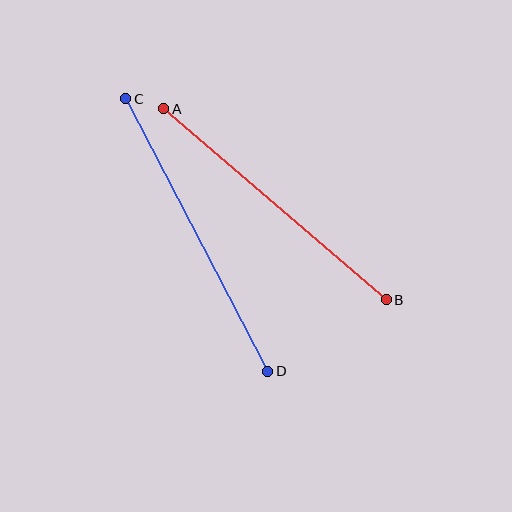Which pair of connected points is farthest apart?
Points C and D are farthest apart.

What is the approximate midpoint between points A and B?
The midpoint is at approximately (275, 204) pixels.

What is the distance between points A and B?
The distance is approximately 293 pixels.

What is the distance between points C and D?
The distance is approximately 307 pixels.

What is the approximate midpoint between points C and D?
The midpoint is at approximately (197, 235) pixels.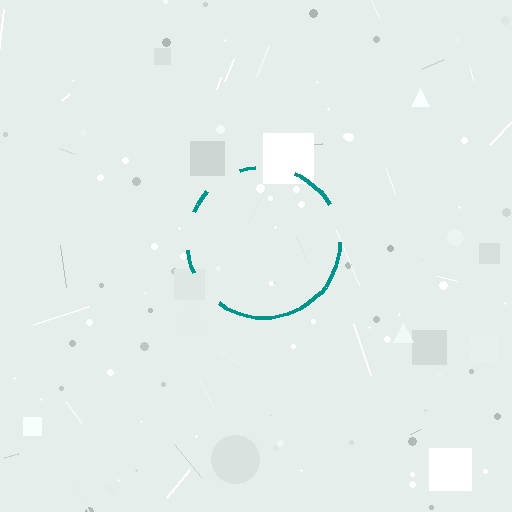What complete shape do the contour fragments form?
The contour fragments form a circle.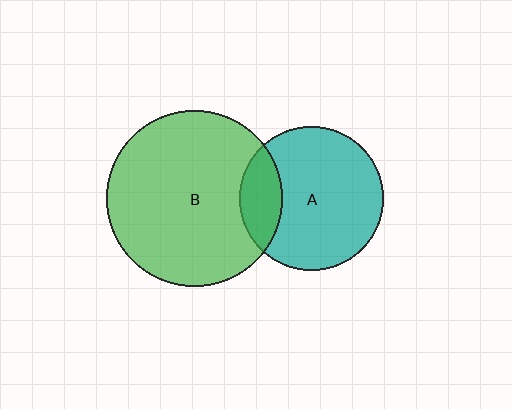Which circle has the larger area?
Circle B (green).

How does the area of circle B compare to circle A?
Approximately 1.5 times.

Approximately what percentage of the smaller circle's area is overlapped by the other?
Approximately 20%.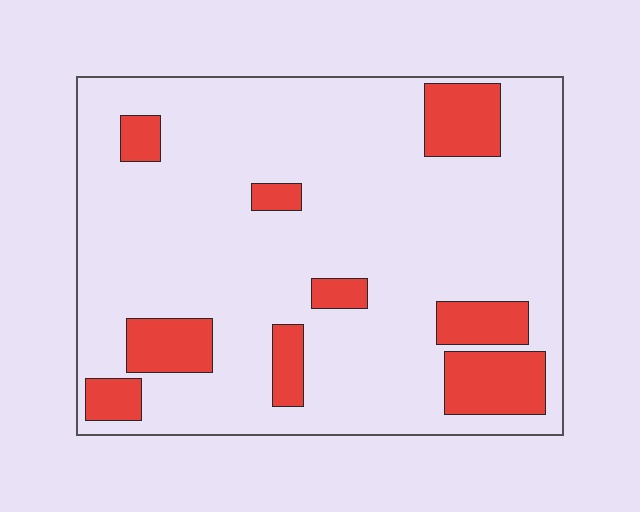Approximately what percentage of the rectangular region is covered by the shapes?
Approximately 20%.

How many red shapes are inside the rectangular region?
9.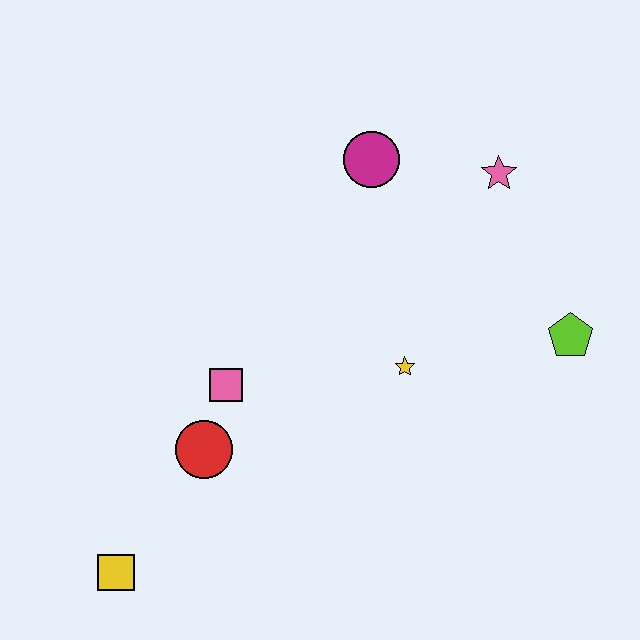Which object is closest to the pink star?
The magenta circle is closest to the pink star.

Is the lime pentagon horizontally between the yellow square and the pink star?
No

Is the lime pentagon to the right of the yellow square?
Yes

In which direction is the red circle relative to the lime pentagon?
The red circle is to the left of the lime pentagon.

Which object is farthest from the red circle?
The pink star is farthest from the red circle.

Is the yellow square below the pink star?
Yes